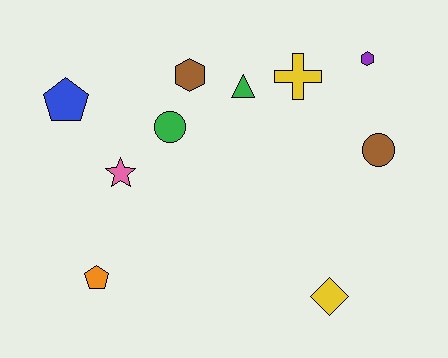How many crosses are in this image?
There is 1 cross.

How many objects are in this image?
There are 10 objects.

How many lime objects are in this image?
There are no lime objects.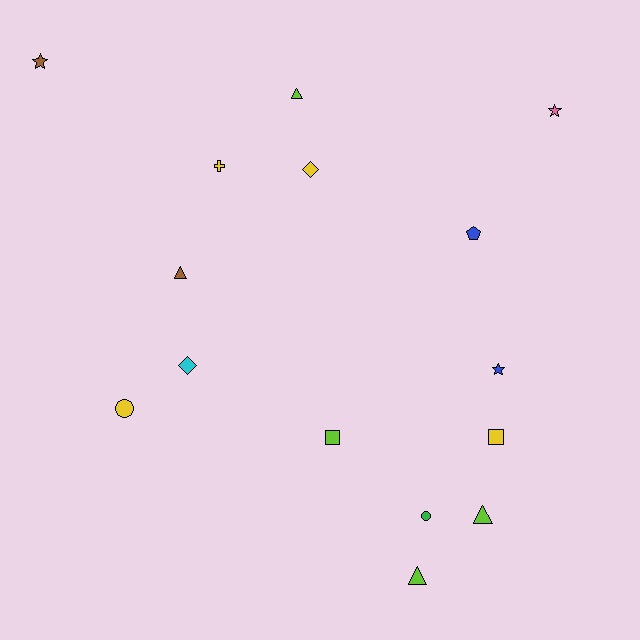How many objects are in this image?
There are 15 objects.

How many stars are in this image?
There are 3 stars.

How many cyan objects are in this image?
There is 1 cyan object.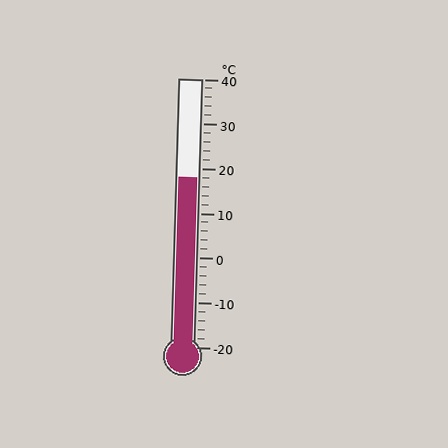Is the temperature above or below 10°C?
The temperature is above 10°C.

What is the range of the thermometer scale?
The thermometer scale ranges from -20°C to 40°C.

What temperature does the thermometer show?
The thermometer shows approximately 18°C.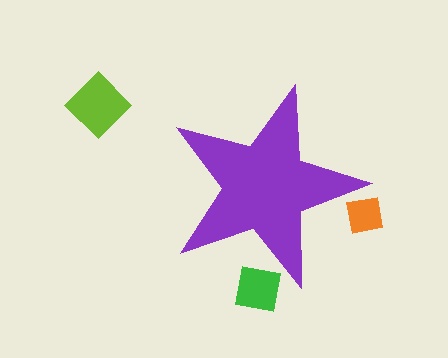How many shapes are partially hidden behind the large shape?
2 shapes are partially hidden.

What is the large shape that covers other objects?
A purple star.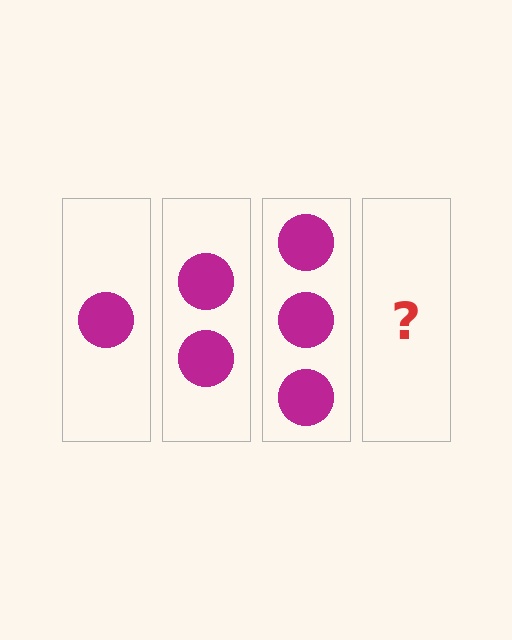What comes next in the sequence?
The next element should be 4 circles.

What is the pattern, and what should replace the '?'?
The pattern is that each step adds one more circle. The '?' should be 4 circles.